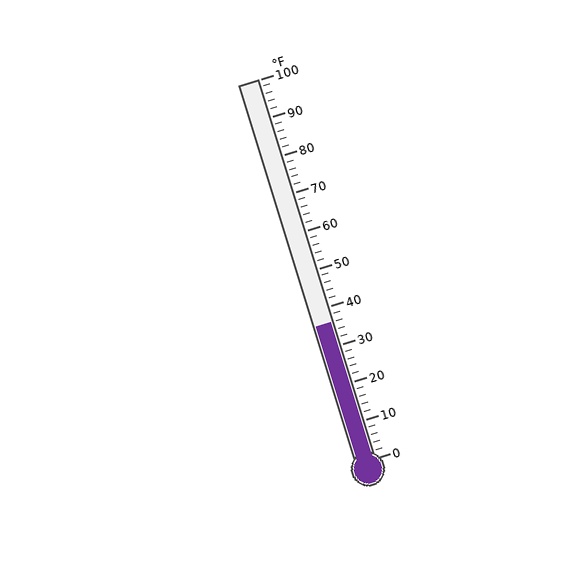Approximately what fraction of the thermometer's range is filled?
The thermometer is filled to approximately 35% of its range.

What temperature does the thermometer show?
The thermometer shows approximately 36°F.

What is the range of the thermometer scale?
The thermometer scale ranges from 0°F to 100°F.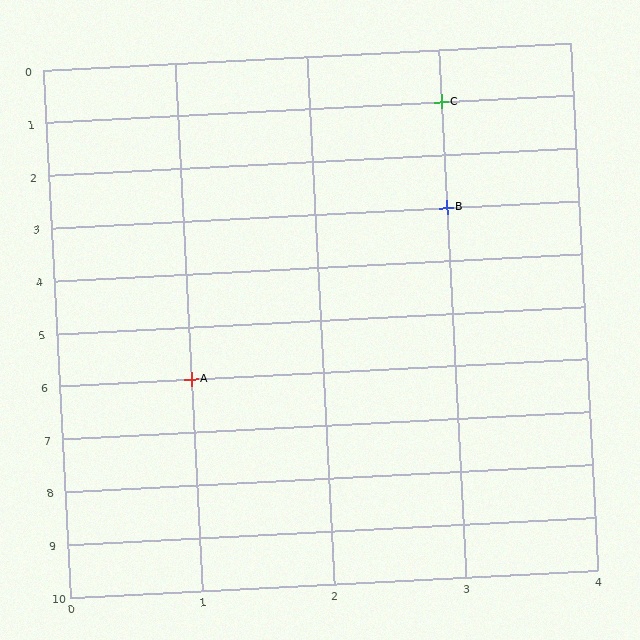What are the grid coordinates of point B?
Point B is at grid coordinates (3, 3).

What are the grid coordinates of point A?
Point A is at grid coordinates (1, 6).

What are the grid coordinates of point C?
Point C is at grid coordinates (3, 1).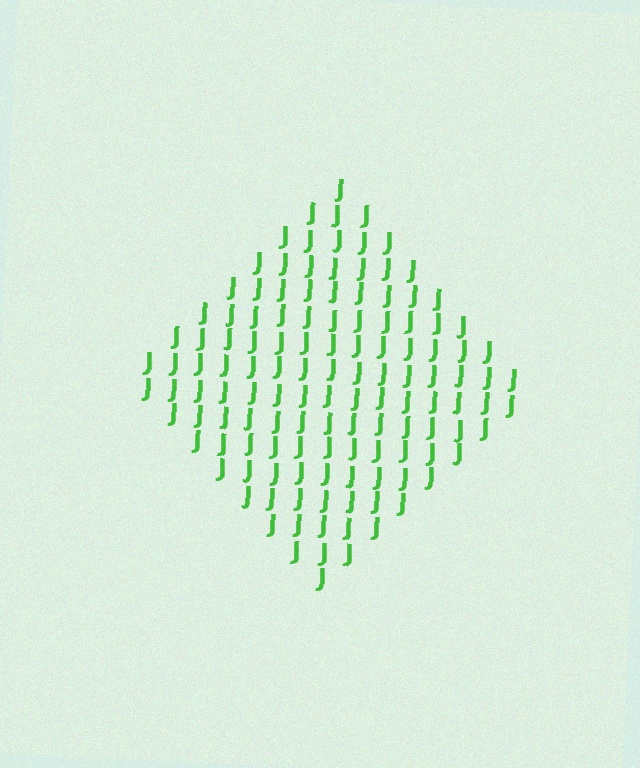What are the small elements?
The small elements are letter J's.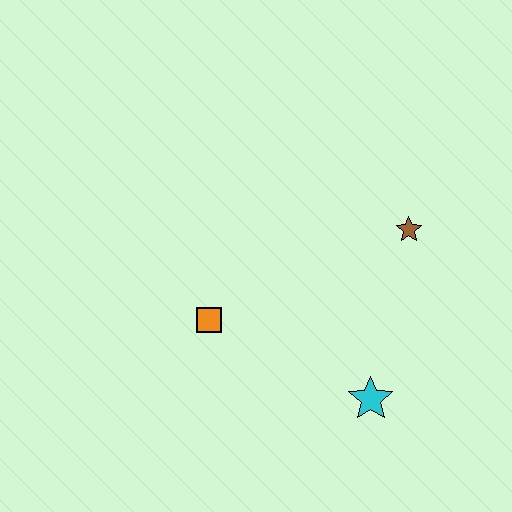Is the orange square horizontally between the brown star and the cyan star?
No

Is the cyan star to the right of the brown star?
No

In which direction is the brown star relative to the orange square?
The brown star is to the right of the orange square.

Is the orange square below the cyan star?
No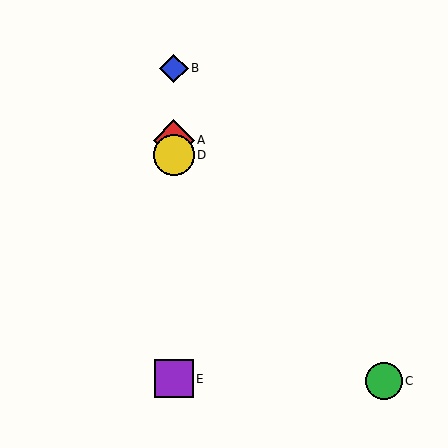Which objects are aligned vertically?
Objects A, B, D, E are aligned vertically.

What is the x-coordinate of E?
Object E is at x≈174.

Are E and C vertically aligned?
No, E is at x≈174 and C is at x≈384.